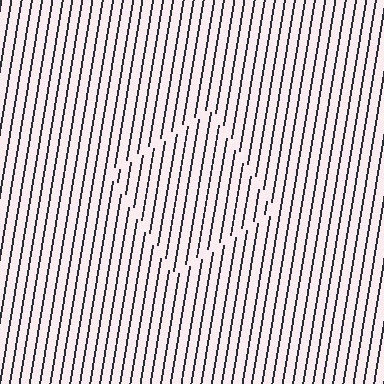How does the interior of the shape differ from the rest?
The interior of the shape contains the same grating, shifted by half a period — the contour is defined by the phase discontinuity where line-ends from the inner and outer gratings abut.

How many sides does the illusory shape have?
4 sides — the line-ends trace a square.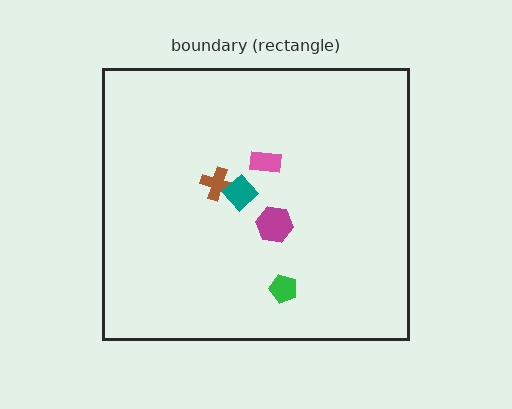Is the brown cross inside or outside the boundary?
Inside.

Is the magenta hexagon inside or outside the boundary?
Inside.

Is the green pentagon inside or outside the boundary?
Inside.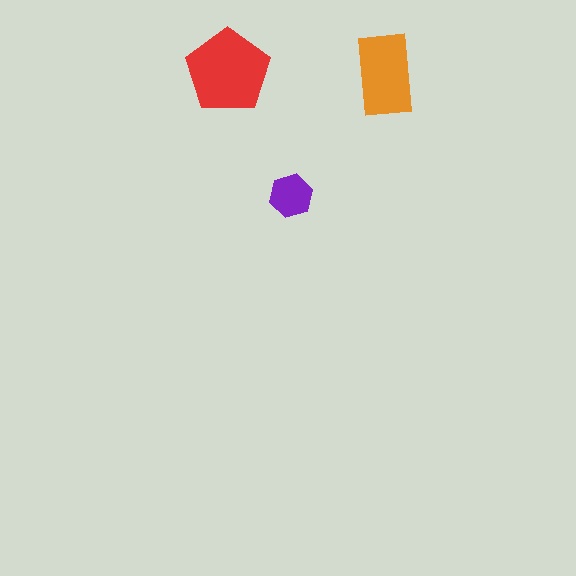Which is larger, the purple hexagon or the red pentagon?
The red pentagon.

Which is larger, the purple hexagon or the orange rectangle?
The orange rectangle.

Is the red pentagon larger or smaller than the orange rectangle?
Larger.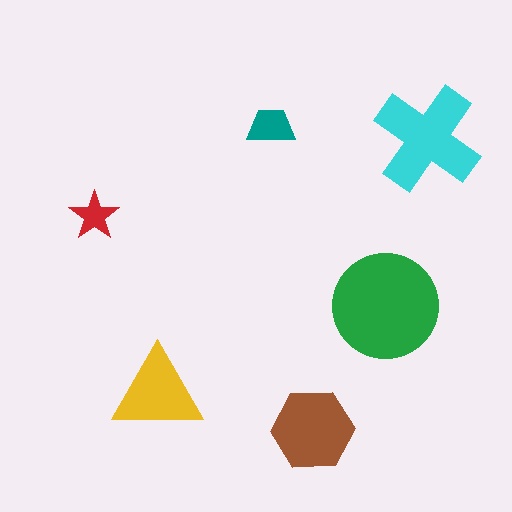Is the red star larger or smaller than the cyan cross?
Smaller.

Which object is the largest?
The green circle.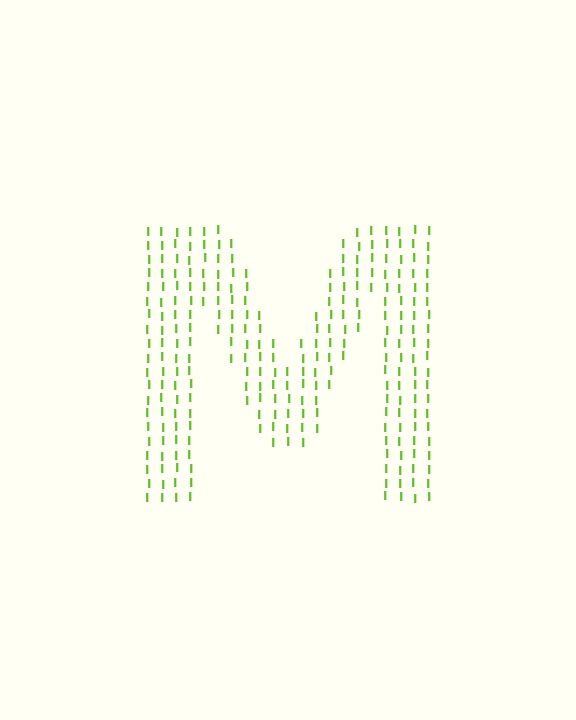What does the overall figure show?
The overall figure shows the letter M.